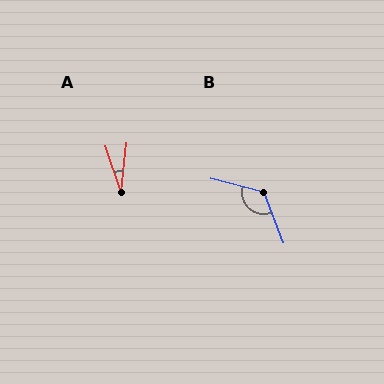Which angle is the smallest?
A, at approximately 25 degrees.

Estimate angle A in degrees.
Approximately 25 degrees.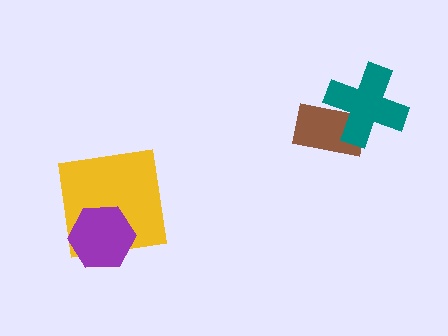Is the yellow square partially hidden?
Yes, it is partially covered by another shape.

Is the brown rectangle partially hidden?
Yes, it is partially covered by another shape.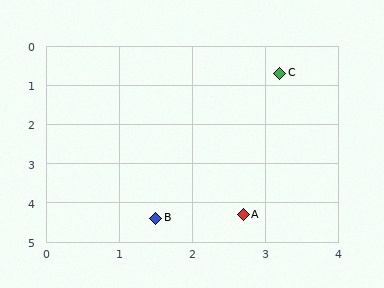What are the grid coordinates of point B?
Point B is at approximately (1.5, 4.4).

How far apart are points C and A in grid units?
Points C and A are about 3.6 grid units apart.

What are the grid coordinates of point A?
Point A is at approximately (2.7, 4.3).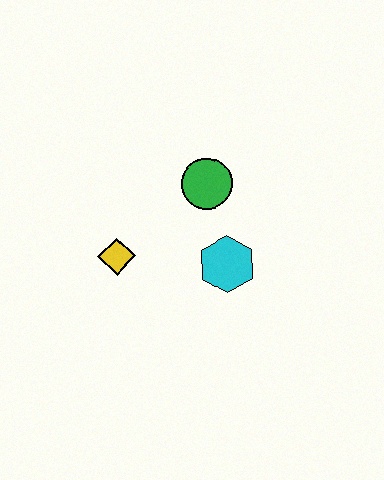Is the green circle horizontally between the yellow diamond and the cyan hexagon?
Yes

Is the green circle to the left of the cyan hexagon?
Yes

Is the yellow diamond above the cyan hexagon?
Yes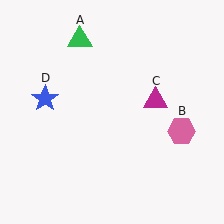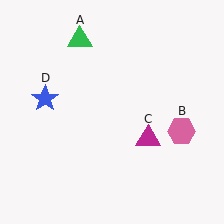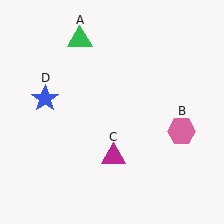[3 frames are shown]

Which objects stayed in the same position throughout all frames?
Green triangle (object A) and pink hexagon (object B) and blue star (object D) remained stationary.